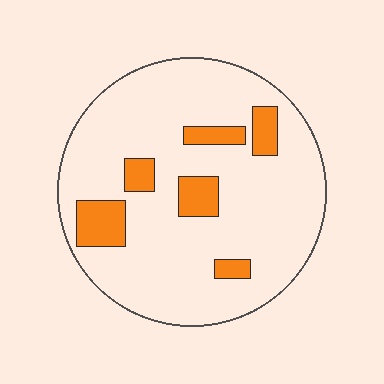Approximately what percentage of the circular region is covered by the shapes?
Approximately 15%.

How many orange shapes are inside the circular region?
6.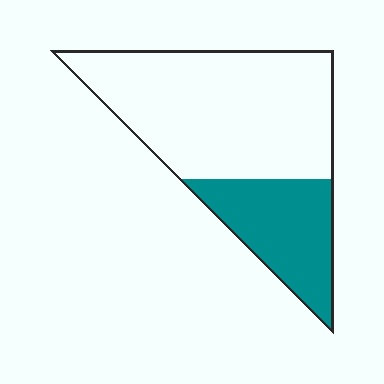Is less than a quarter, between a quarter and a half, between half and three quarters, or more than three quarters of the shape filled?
Between a quarter and a half.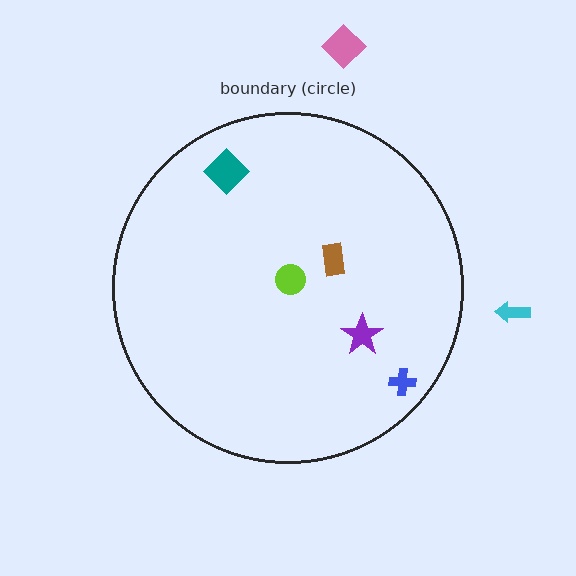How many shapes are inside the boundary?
5 inside, 2 outside.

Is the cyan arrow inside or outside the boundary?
Outside.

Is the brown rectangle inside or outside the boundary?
Inside.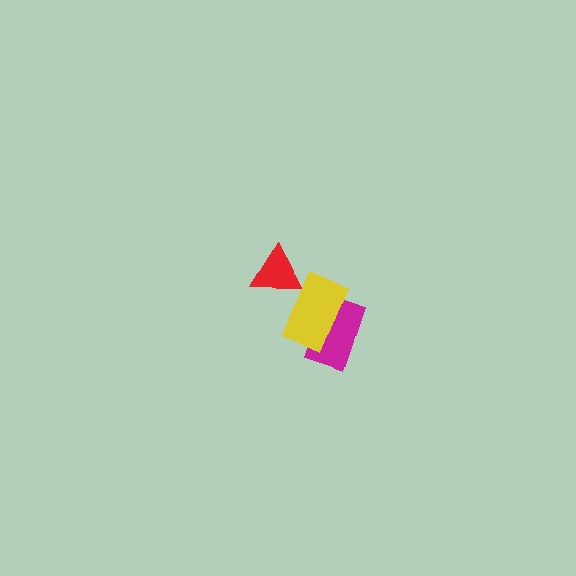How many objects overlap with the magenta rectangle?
1 object overlaps with the magenta rectangle.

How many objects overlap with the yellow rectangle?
2 objects overlap with the yellow rectangle.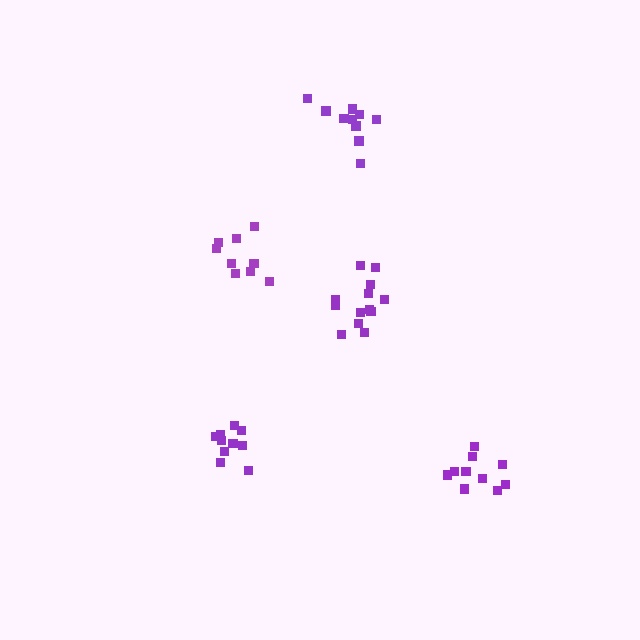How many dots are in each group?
Group 1: 10 dots, Group 2: 9 dots, Group 3: 10 dots, Group 4: 13 dots, Group 5: 10 dots (52 total).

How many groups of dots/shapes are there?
There are 5 groups.